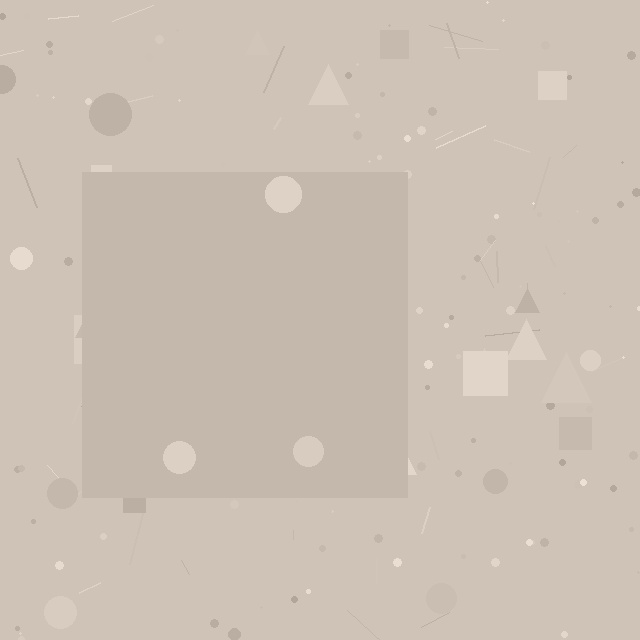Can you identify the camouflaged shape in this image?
The camouflaged shape is a square.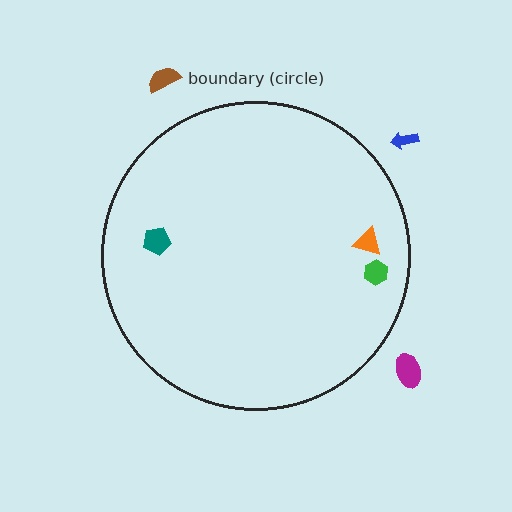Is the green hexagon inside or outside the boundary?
Inside.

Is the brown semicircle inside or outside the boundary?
Outside.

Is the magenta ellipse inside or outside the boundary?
Outside.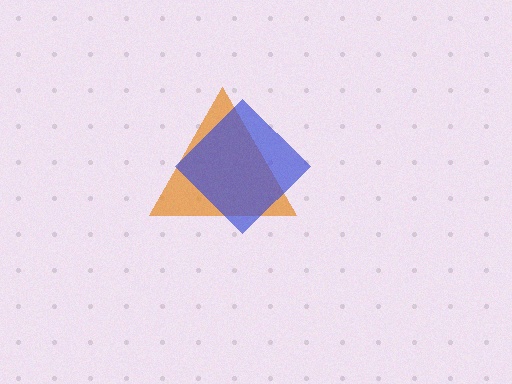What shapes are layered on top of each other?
The layered shapes are: an orange triangle, a blue diamond.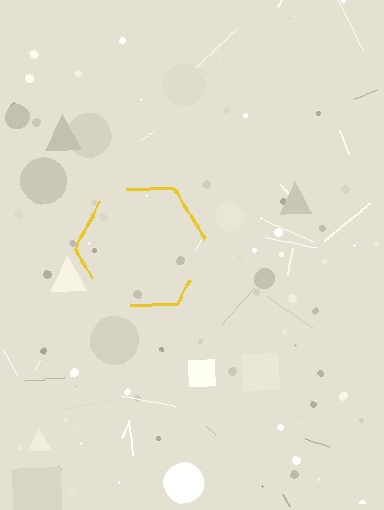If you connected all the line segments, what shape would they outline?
They would outline a hexagon.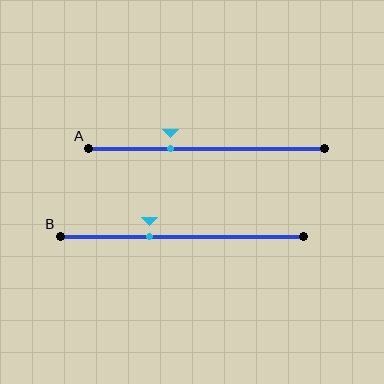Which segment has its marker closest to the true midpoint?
Segment B has its marker closest to the true midpoint.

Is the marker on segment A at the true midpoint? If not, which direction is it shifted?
No, the marker on segment A is shifted to the left by about 15% of the segment length.